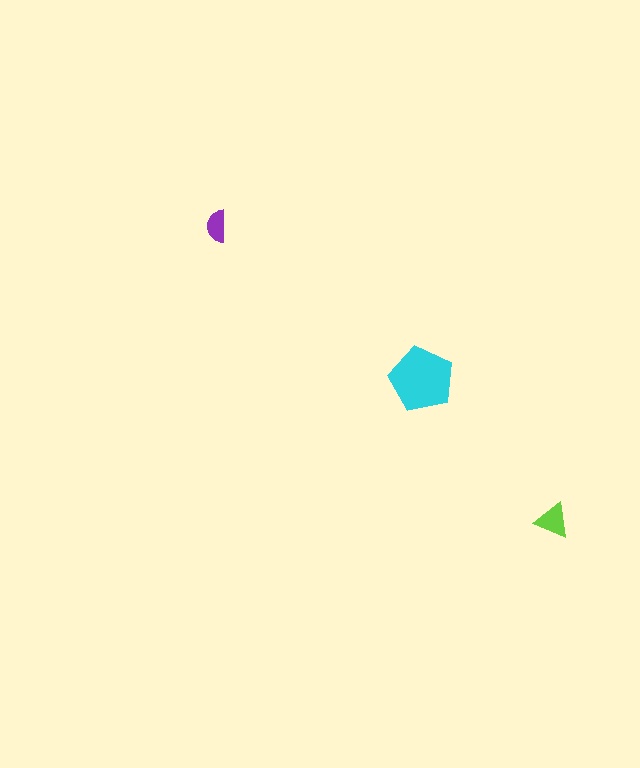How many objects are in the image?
There are 3 objects in the image.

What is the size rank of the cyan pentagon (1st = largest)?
1st.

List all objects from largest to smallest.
The cyan pentagon, the lime triangle, the purple semicircle.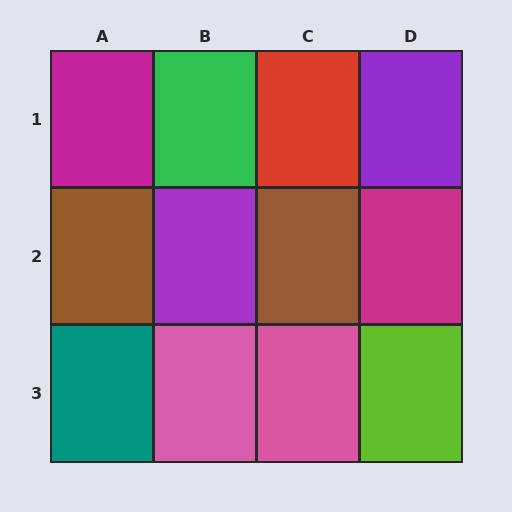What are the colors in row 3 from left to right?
Teal, pink, pink, lime.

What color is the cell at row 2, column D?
Magenta.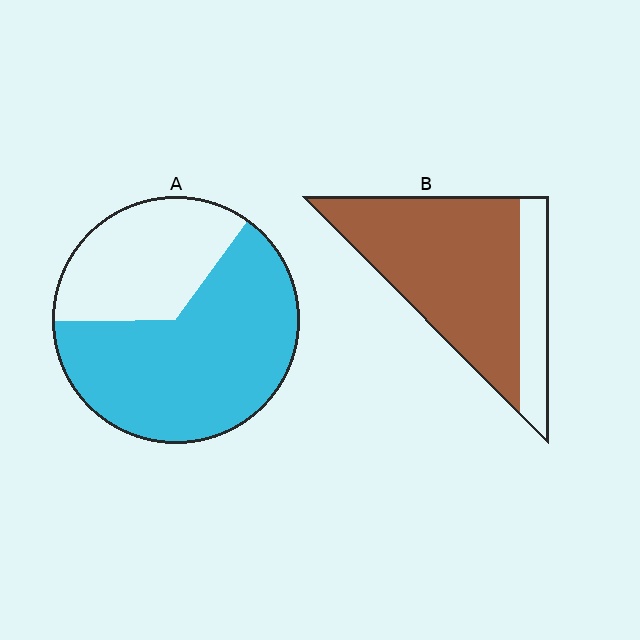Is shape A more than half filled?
Yes.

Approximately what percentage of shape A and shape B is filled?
A is approximately 65% and B is approximately 80%.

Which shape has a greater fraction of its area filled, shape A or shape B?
Shape B.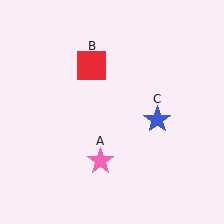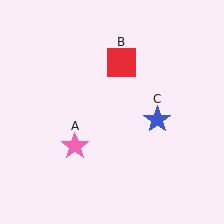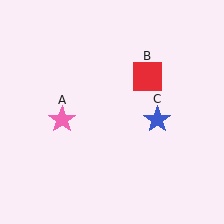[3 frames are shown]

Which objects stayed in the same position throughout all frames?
Blue star (object C) remained stationary.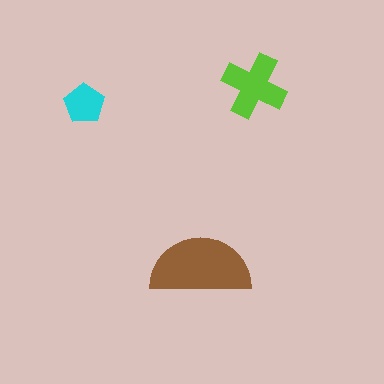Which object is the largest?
The brown semicircle.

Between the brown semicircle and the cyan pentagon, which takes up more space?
The brown semicircle.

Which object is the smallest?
The cyan pentagon.